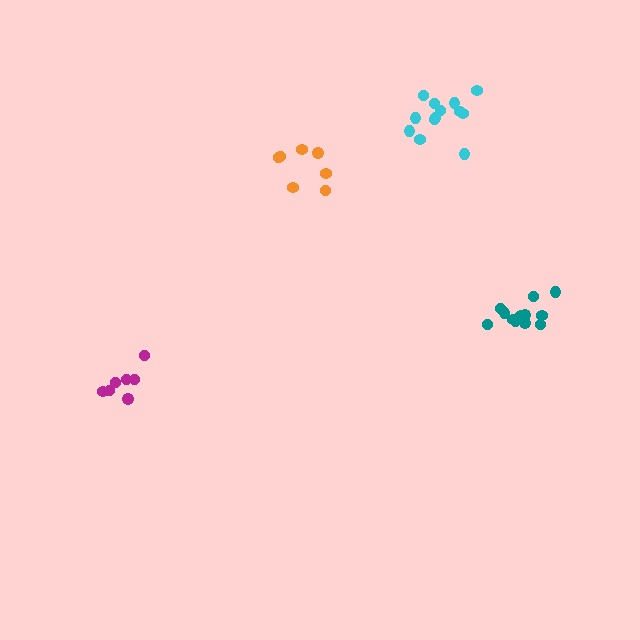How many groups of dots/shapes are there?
There are 4 groups.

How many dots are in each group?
Group 1: 13 dots, Group 2: 12 dots, Group 3: 7 dots, Group 4: 7 dots (39 total).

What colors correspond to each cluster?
The clusters are colored: cyan, teal, magenta, orange.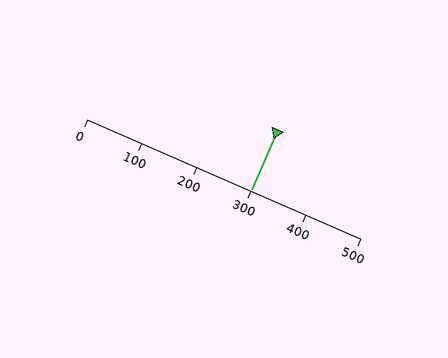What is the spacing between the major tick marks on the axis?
The major ticks are spaced 100 apart.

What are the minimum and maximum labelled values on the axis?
The axis runs from 0 to 500.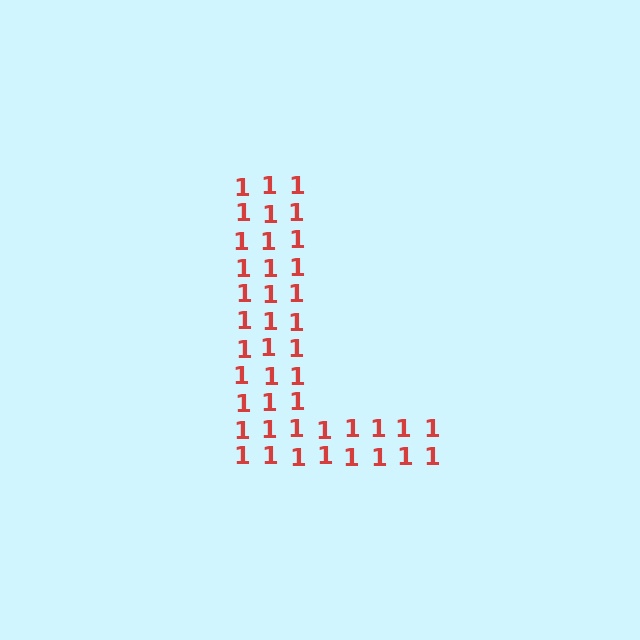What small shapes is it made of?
It is made of small digit 1's.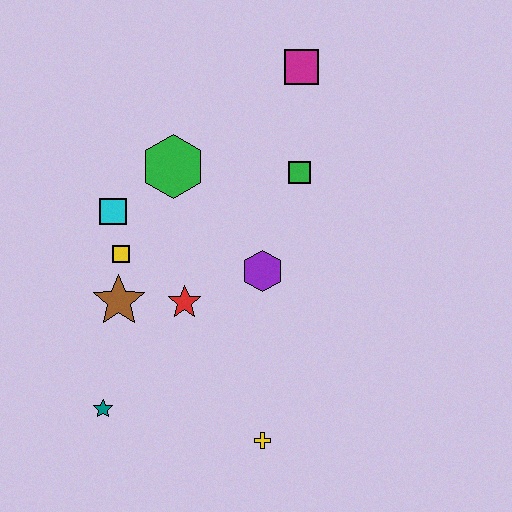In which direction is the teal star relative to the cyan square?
The teal star is below the cyan square.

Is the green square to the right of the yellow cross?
Yes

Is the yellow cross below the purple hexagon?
Yes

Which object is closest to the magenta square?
The green square is closest to the magenta square.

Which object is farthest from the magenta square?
The teal star is farthest from the magenta square.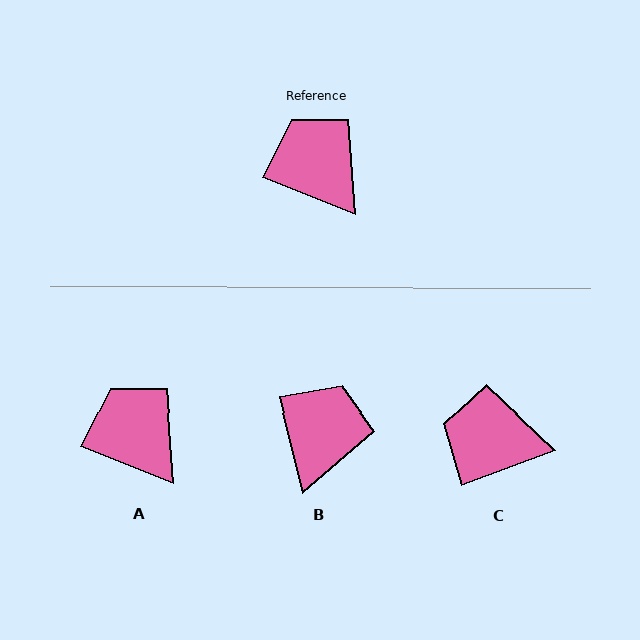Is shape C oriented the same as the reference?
No, it is off by about 42 degrees.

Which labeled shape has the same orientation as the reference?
A.